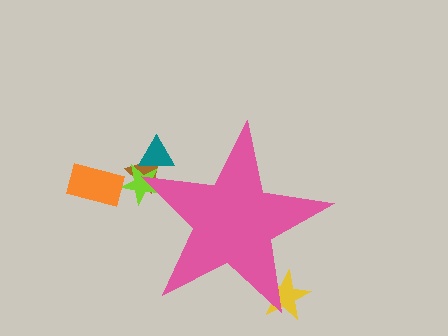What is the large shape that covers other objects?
A pink star.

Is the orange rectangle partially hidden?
No, the orange rectangle is fully visible.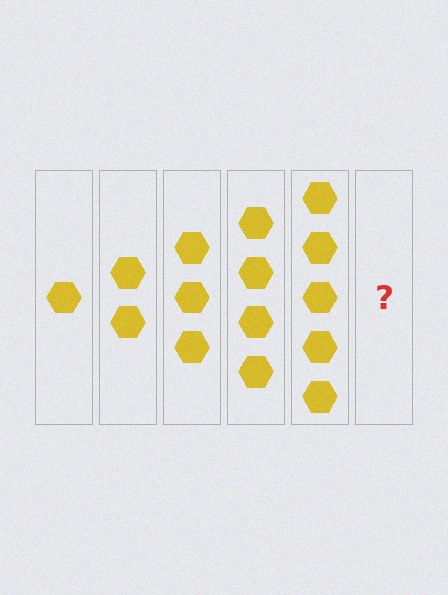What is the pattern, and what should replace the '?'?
The pattern is that each step adds one more hexagon. The '?' should be 6 hexagons.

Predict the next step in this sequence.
The next step is 6 hexagons.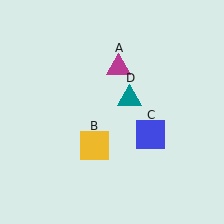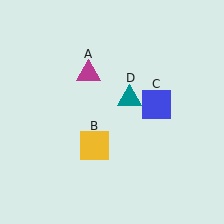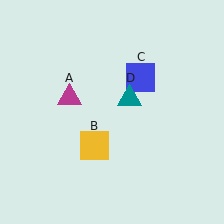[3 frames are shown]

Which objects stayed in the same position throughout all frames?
Yellow square (object B) and teal triangle (object D) remained stationary.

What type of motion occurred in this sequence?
The magenta triangle (object A), blue square (object C) rotated counterclockwise around the center of the scene.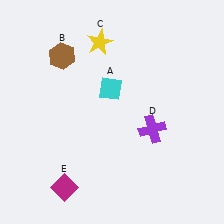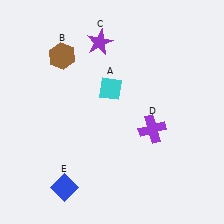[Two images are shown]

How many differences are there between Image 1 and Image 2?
There are 2 differences between the two images.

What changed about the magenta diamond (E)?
In Image 1, E is magenta. In Image 2, it changed to blue.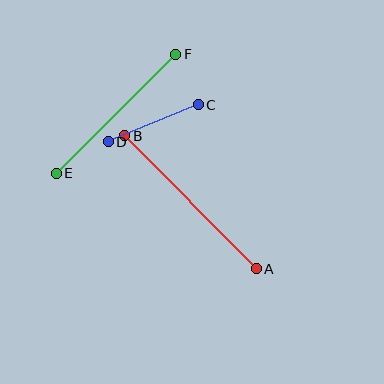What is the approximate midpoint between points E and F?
The midpoint is at approximately (116, 114) pixels.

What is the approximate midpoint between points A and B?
The midpoint is at approximately (190, 202) pixels.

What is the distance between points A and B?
The distance is approximately 187 pixels.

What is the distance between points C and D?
The distance is approximately 97 pixels.